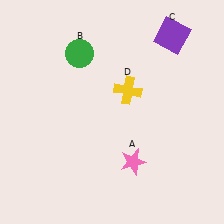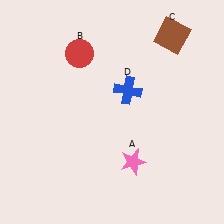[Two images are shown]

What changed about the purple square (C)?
In Image 1, C is purple. In Image 2, it changed to brown.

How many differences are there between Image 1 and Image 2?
There are 3 differences between the two images.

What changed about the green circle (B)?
In Image 1, B is green. In Image 2, it changed to red.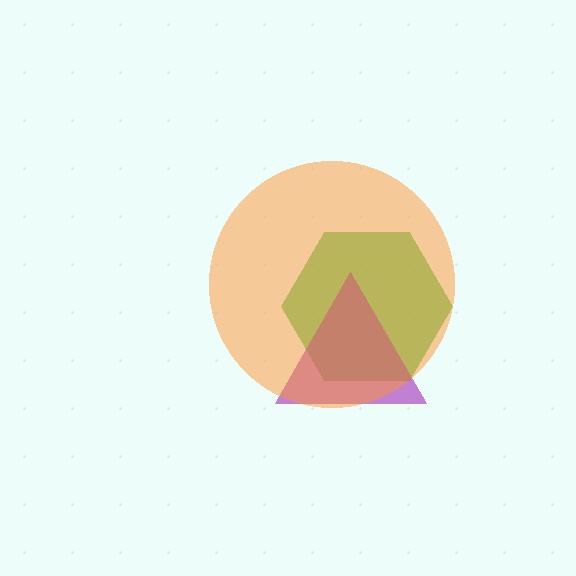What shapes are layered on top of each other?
The layered shapes are: a green hexagon, a purple triangle, an orange circle.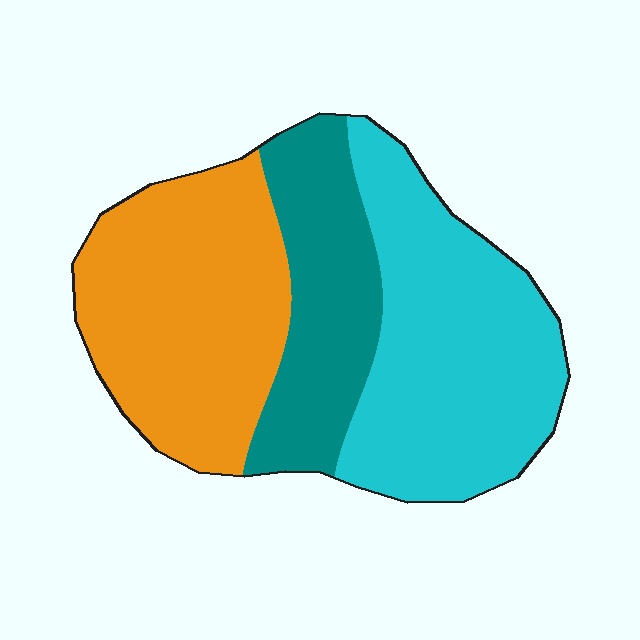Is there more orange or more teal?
Orange.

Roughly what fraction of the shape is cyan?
Cyan takes up about two fifths (2/5) of the shape.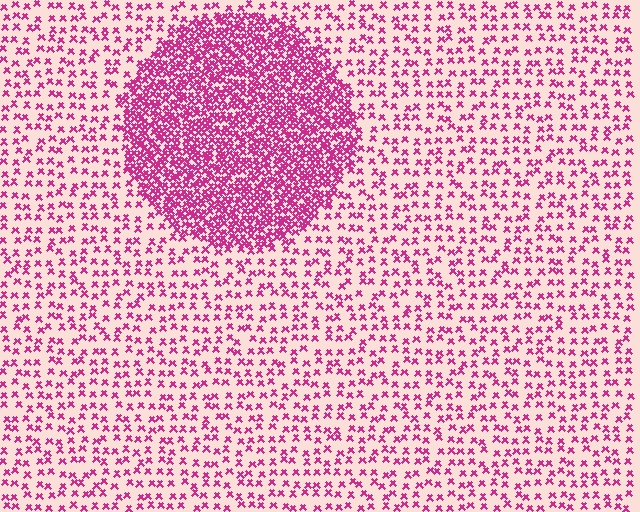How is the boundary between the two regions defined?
The boundary is defined by a change in element density (approximately 2.9x ratio). All elements are the same color, size, and shape.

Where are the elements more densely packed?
The elements are more densely packed inside the circle boundary.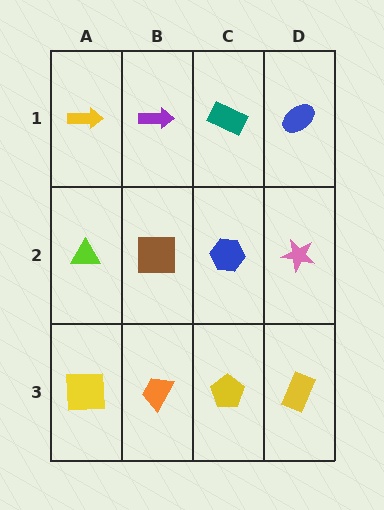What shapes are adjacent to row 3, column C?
A blue hexagon (row 2, column C), an orange trapezoid (row 3, column B), a yellow rectangle (row 3, column D).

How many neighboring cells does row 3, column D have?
2.